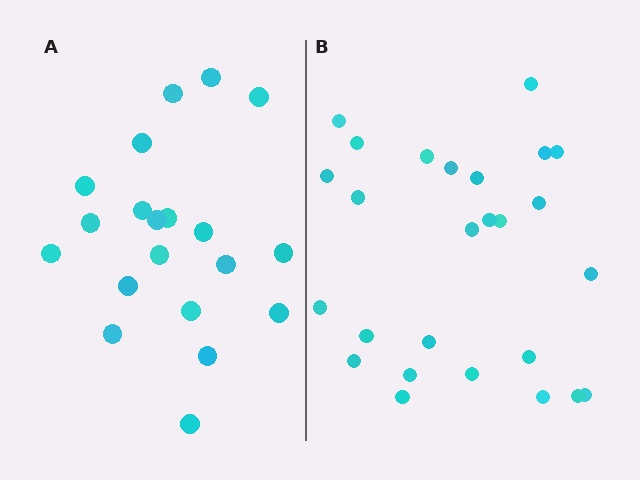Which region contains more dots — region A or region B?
Region B (the right region) has more dots.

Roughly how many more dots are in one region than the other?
Region B has about 6 more dots than region A.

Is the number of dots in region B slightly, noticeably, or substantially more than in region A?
Region B has noticeably more, but not dramatically so. The ratio is roughly 1.3 to 1.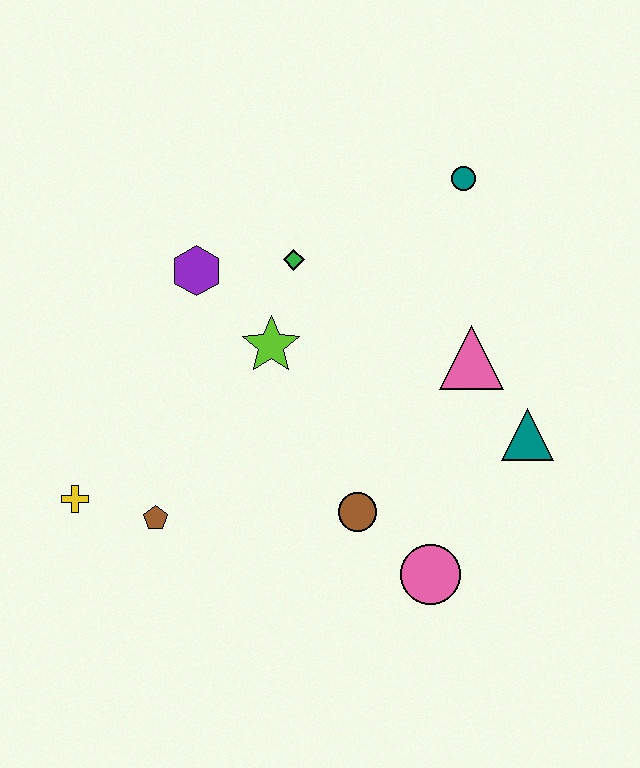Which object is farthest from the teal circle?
The yellow cross is farthest from the teal circle.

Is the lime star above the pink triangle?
Yes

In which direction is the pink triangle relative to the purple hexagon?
The pink triangle is to the right of the purple hexagon.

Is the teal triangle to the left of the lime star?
No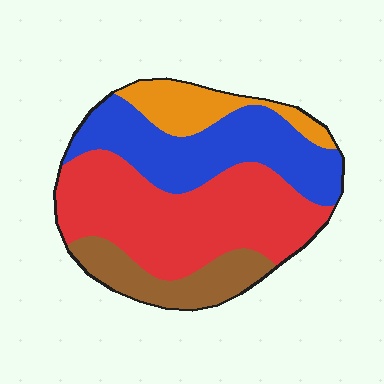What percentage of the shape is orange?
Orange takes up about one eighth (1/8) of the shape.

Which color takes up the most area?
Red, at roughly 45%.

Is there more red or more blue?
Red.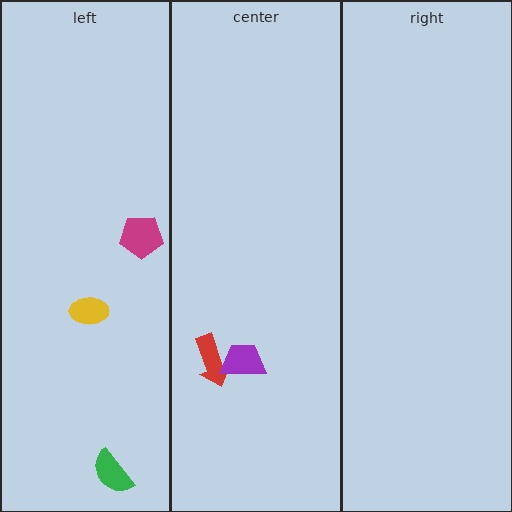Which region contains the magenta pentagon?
The left region.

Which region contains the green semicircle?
The left region.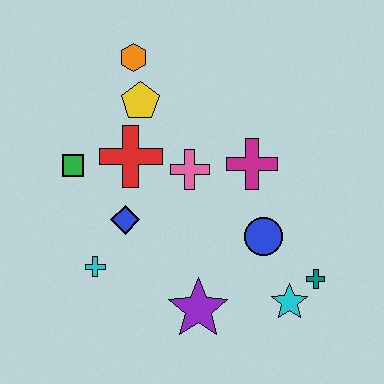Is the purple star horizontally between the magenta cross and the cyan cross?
Yes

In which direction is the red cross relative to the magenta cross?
The red cross is to the left of the magenta cross.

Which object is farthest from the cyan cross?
The teal cross is farthest from the cyan cross.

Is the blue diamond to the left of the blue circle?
Yes